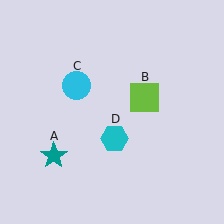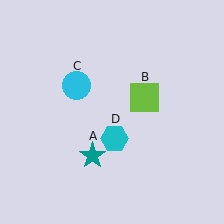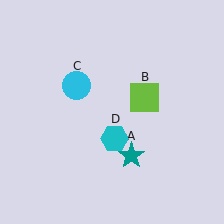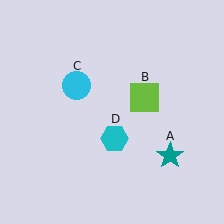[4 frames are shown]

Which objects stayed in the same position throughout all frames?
Lime square (object B) and cyan circle (object C) and cyan hexagon (object D) remained stationary.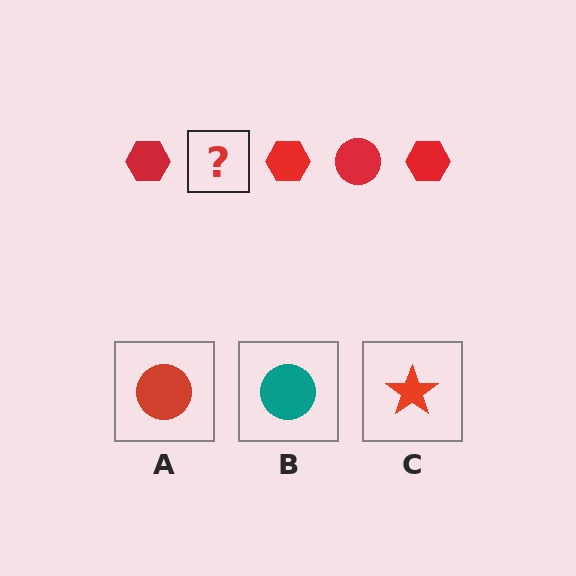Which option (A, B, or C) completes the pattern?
A.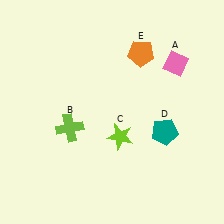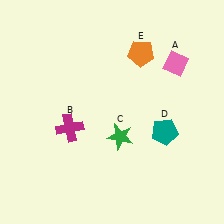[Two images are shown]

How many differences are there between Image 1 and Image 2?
There are 2 differences between the two images.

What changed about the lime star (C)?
In Image 1, C is lime. In Image 2, it changed to green.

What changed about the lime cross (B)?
In Image 1, B is lime. In Image 2, it changed to magenta.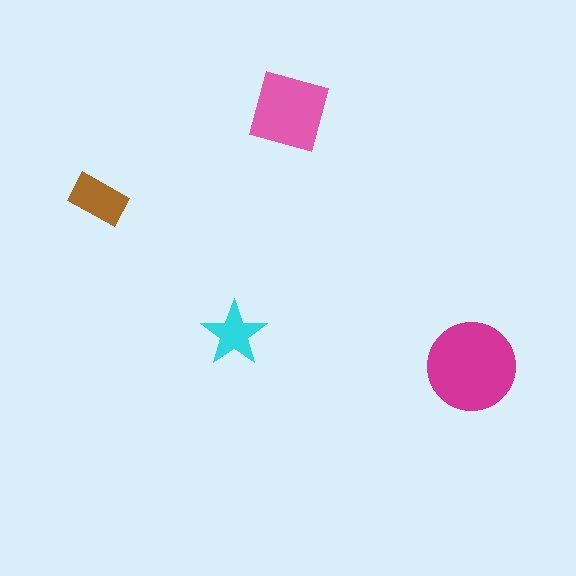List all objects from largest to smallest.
The magenta circle, the pink square, the brown rectangle, the cyan star.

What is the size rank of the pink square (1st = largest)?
2nd.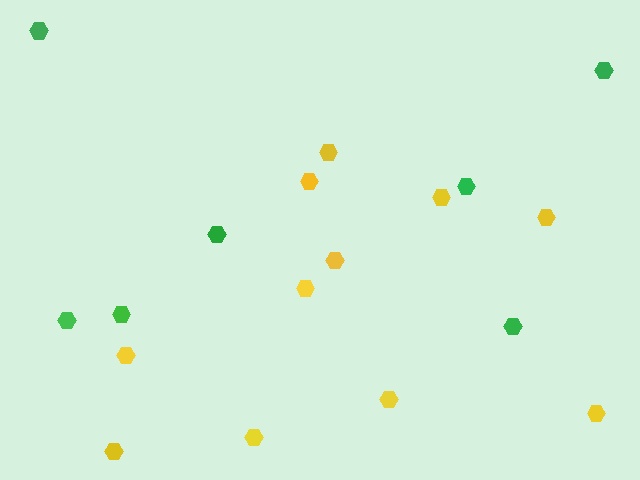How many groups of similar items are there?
There are 2 groups: one group of green hexagons (7) and one group of yellow hexagons (11).